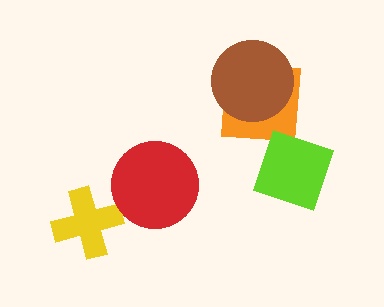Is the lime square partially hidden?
No, no other shape covers it.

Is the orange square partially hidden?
Yes, it is partially covered by another shape.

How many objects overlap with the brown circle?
1 object overlaps with the brown circle.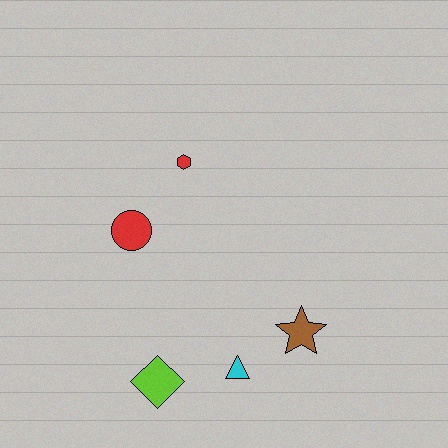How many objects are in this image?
There are 5 objects.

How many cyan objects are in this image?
There is 1 cyan object.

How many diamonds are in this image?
There is 1 diamond.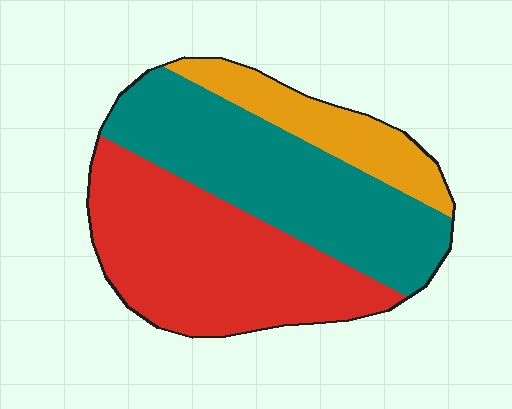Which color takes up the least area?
Orange, at roughly 15%.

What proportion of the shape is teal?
Teal covers roughly 40% of the shape.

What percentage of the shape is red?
Red covers about 45% of the shape.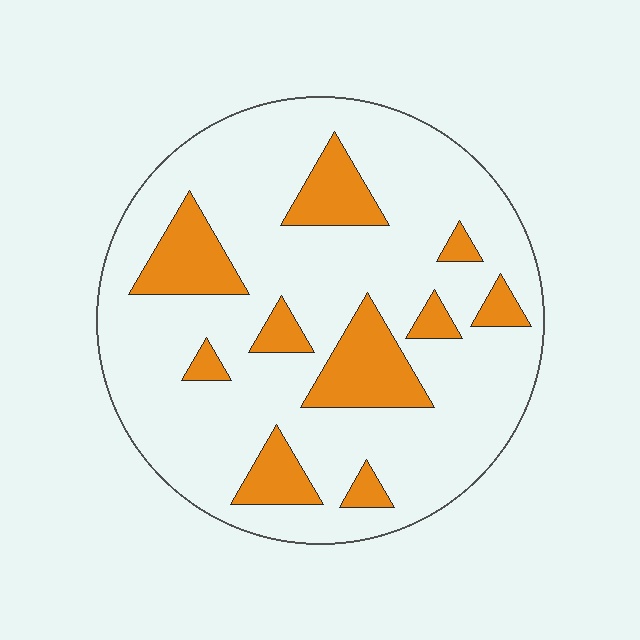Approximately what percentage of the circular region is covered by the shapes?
Approximately 20%.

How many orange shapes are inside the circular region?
10.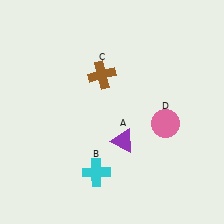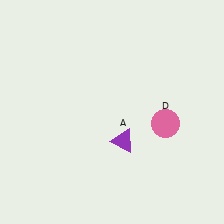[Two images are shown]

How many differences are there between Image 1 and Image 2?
There are 2 differences between the two images.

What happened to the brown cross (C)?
The brown cross (C) was removed in Image 2. It was in the top-left area of Image 1.